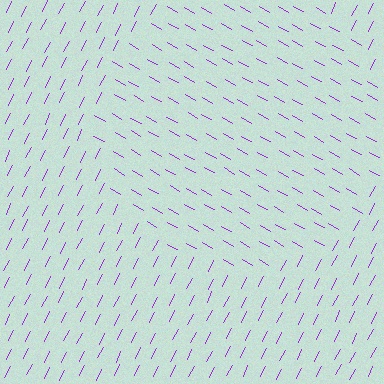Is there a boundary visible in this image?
Yes, there is a texture boundary formed by a change in line orientation.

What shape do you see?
I see a circle.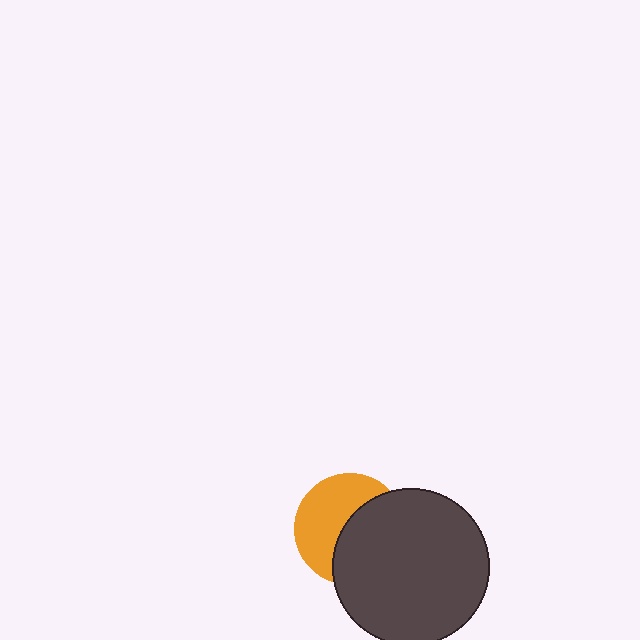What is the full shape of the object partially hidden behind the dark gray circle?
The partially hidden object is an orange circle.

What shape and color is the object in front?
The object in front is a dark gray circle.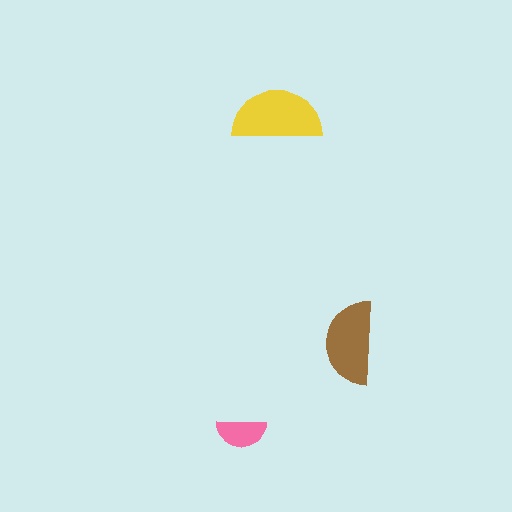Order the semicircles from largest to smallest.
the yellow one, the brown one, the pink one.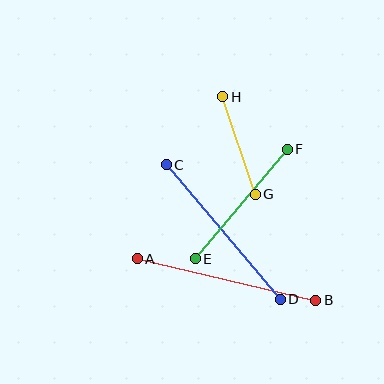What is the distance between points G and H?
The distance is approximately 103 pixels.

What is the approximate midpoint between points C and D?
The midpoint is at approximately (223, 232) pixels.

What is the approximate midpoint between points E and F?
The midpoint is at approximately (241, 204) pixels.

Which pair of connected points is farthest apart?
Points A and B are farthest apart.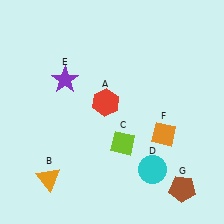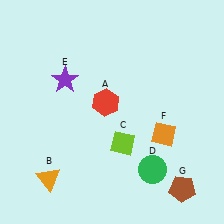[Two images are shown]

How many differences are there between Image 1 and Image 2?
There is 1 difference between the two images.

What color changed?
The circle (D) changed from cyan in Image 1 to green in Image 2.